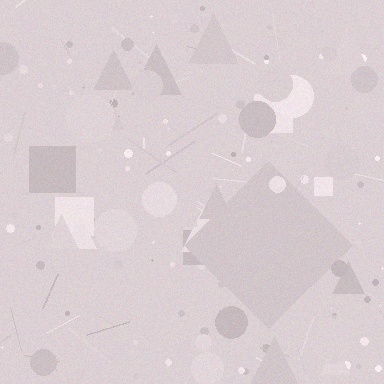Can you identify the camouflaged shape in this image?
The camouflaged shape is a diamond.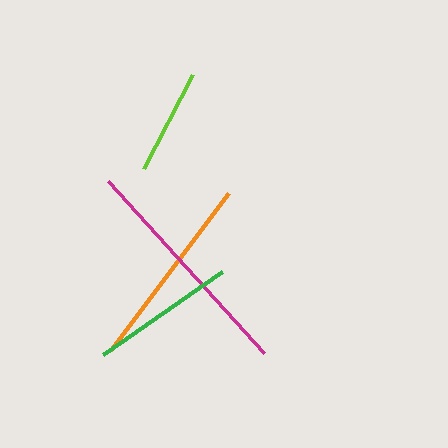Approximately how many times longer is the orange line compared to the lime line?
The orange line is approximately 1.9 times the length of the lime line.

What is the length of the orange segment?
The orange segment is approximately 197 pixels long.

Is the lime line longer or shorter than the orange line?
The orange line is longer than the lime line.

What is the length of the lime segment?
The lime segment is approximately 106 pixels long.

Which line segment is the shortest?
The lime line is the shortest at approximately 106 pixels.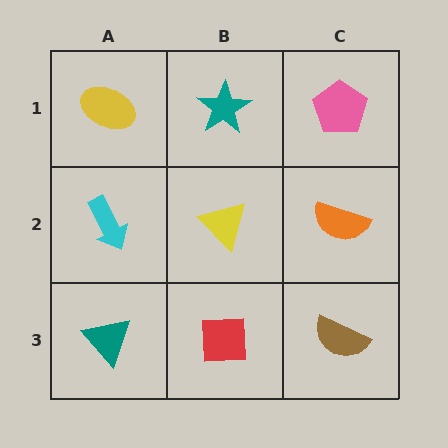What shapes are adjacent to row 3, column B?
A yellow triangle (row 2, column B), a teal triangle (row 3, column A), a brown semicircle (row 3, column C).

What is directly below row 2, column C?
A brown semicircle.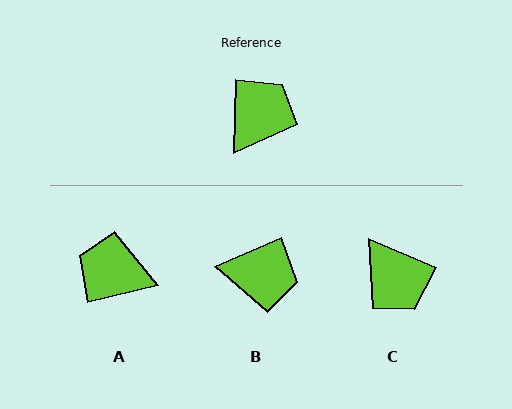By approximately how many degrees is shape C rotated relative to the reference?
Approximately 111 degrees clockwise.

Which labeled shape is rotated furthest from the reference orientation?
C, about 111 degrees away.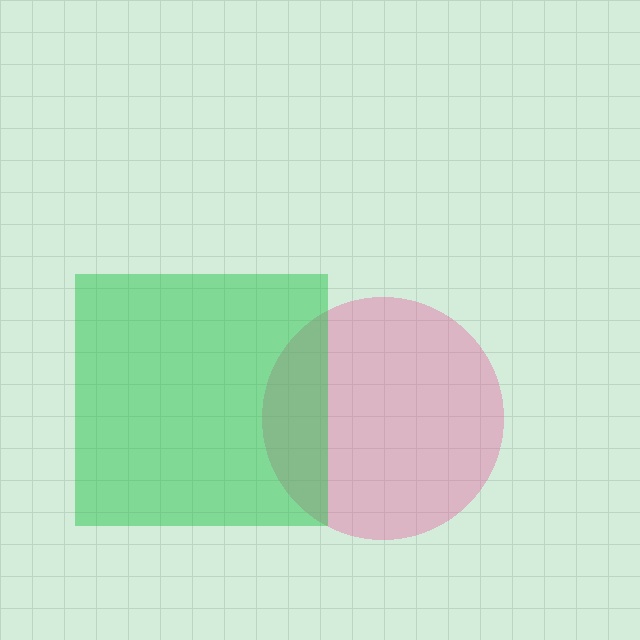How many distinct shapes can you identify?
There are 2 distinct shapes: a pink circle, a green square.